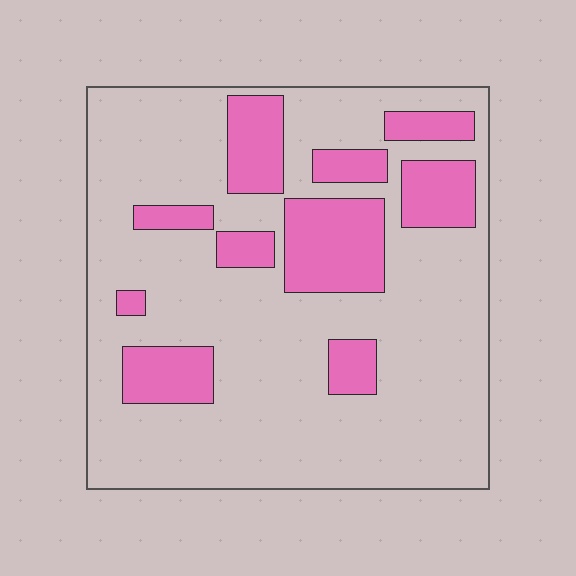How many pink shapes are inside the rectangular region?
10.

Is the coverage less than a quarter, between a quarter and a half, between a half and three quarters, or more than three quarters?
Less than a quarter.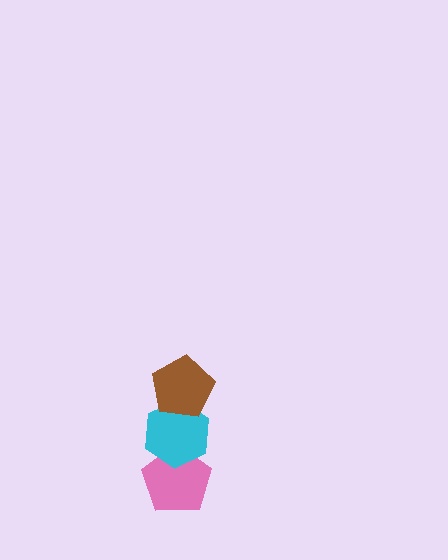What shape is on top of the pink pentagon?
The cyan hexagon is on top of the pink pentagon.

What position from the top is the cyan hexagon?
The cyan hexagon is 2nd from the top.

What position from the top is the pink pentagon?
The pink pentagon is 3rd from the top.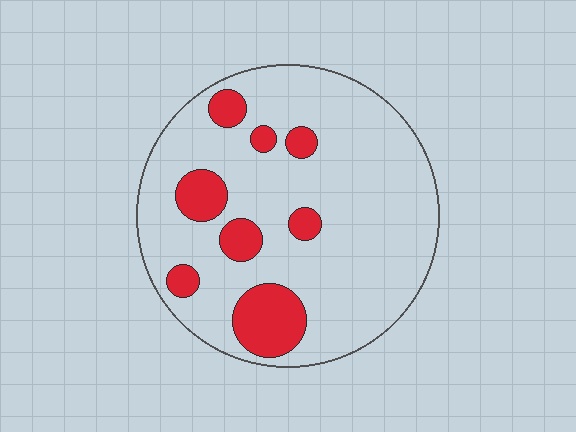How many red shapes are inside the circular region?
8.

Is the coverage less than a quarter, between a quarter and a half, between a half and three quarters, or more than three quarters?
Less than a quarter.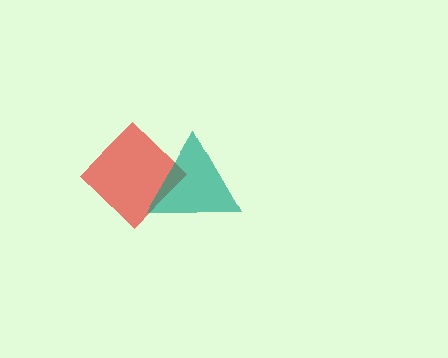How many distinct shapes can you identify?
There are 2 distinct shapes: a red diamond, a teal triangle.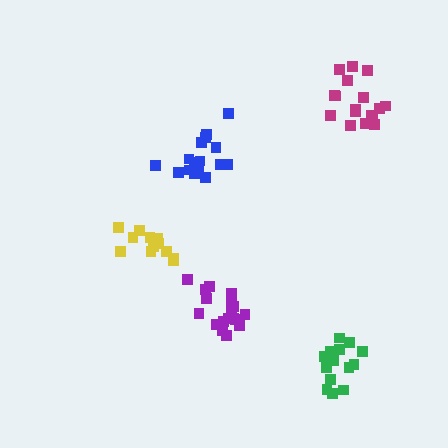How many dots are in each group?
Group 1: 18 dots, Group 2: 16 dots, Group 3: 18 dots, Group 4: 13 dots, Group 5: 14 dots (79 total).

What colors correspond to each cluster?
The clusters are colored: purple, blue, magenta, yellow, green.